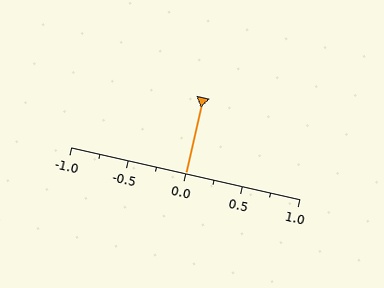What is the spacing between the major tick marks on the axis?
The major ticks are spaced 0.5 apart.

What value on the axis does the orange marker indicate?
The marker indicates approximately 0.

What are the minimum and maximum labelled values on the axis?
The axis runs from -1.0 to 1.0.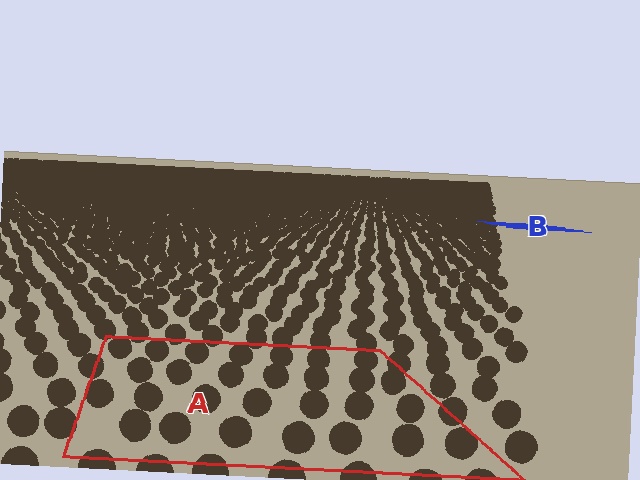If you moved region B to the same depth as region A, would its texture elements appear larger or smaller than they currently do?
They would appear larger. At a closer depth, the same texture elements are projected at a bigger on-screen size.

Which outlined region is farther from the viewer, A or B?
Region B is farther from the viewer — the texture elements inside it appear smaller and more densely packed.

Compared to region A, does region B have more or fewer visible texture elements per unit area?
Region B has more texture elements per unit area — they are packed more densely because it is farther away.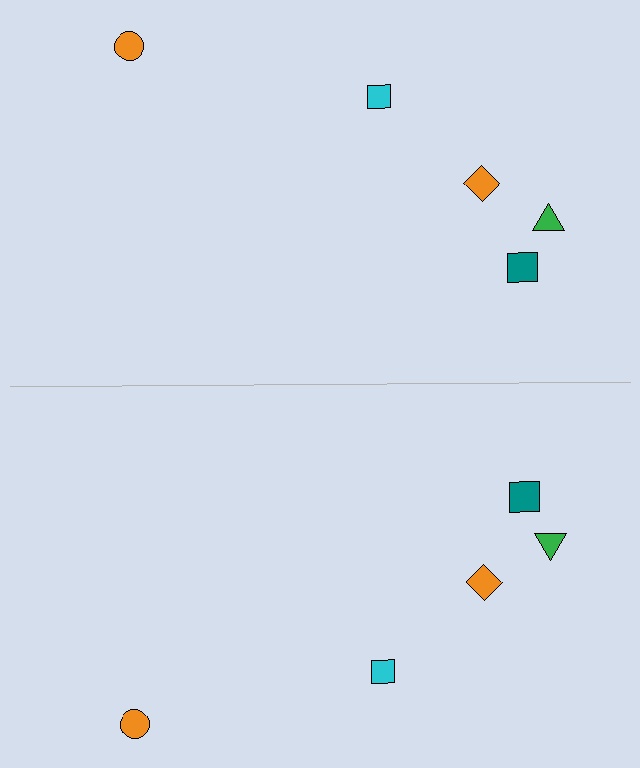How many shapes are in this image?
There are 10 shapes in this image.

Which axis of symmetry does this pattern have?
The pattern has a horizontal axis of symmetry running through the center of the image.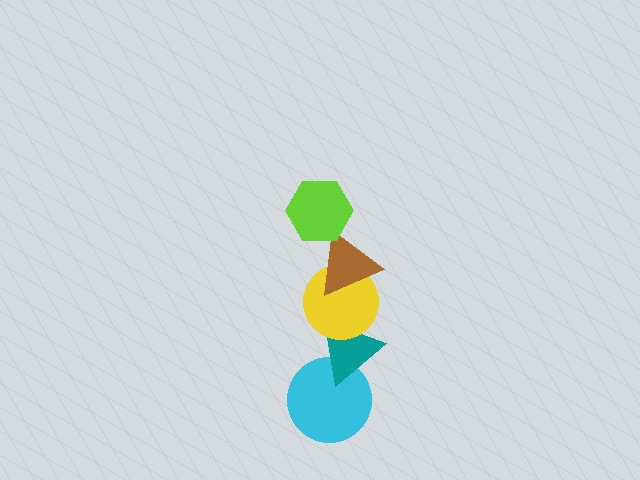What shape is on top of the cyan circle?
The teal triangle is on top of the cyan circle.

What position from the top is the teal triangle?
The teal triangle is 4th from the top.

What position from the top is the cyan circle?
The cyan circle is 5th from the top.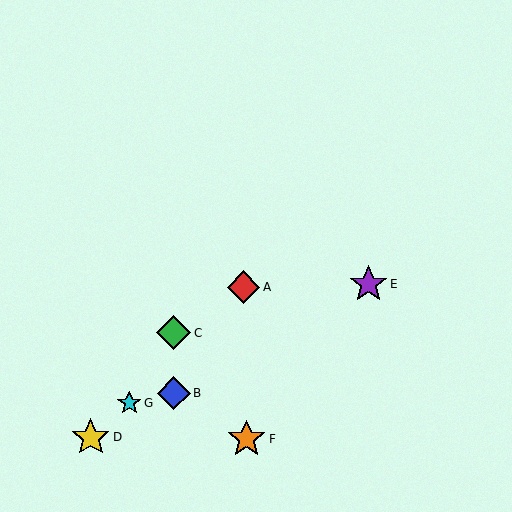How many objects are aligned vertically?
2 objects (B, C) are aligned vertically.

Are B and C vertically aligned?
Yes, both are at x≈174.